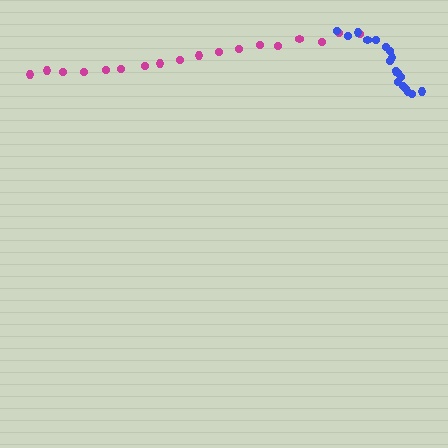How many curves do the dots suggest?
There are 2 distinct paths.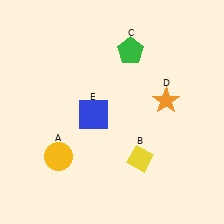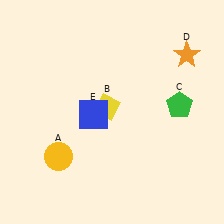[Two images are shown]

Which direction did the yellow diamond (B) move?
The yellow diamond (B) moved up.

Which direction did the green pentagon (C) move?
The green pentagon (C) moved down.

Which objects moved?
The objects that moved are: the yellow diamond (B), the green pentagon (C), the orange star (D).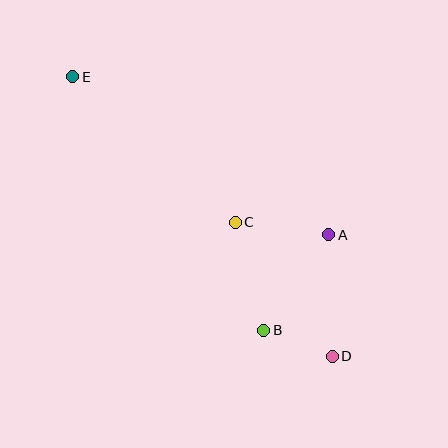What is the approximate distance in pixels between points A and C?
The distance between A and C is approximately 95 pixels.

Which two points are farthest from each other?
Points D and E are farthest from each other.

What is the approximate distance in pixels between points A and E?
The distance between A and E is approximately 301 pixels.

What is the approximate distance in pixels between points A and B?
The distance between A and B is approximately 115 pixels.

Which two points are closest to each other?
Points B and D are closest to each other.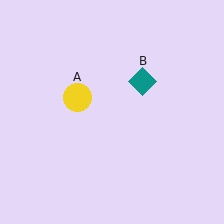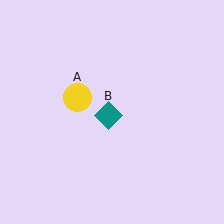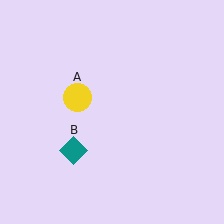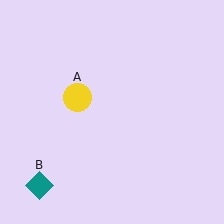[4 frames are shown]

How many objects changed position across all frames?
1 object changed position: teal diamond (object B).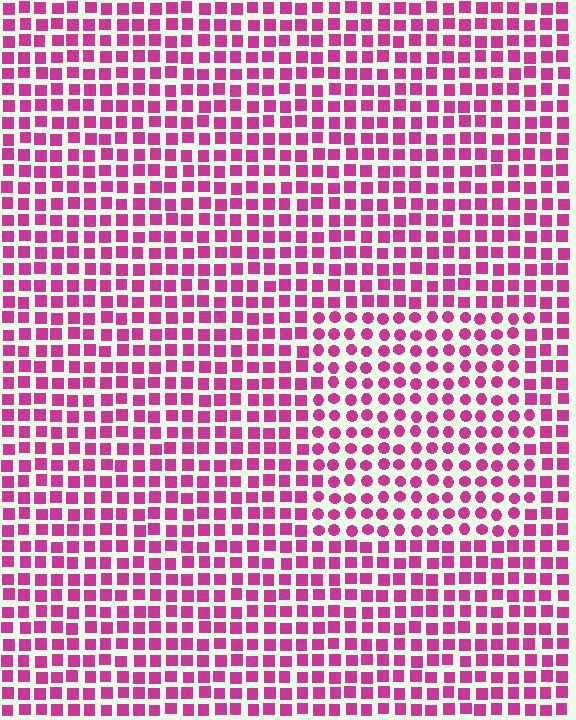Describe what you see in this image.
The image is filled with small magenta elements arranged in a uniform grid. A rectangle-shaped region contains circles, while the surrounding area contains squares. The boundary is defined purely by the change in element shape.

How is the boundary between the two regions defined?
The boundary is defined by a change in element shape: circles inside vs. squares outside. All elements share the same color and spacing.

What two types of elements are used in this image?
The image uses circles inside the rectangle region and squares outside it.